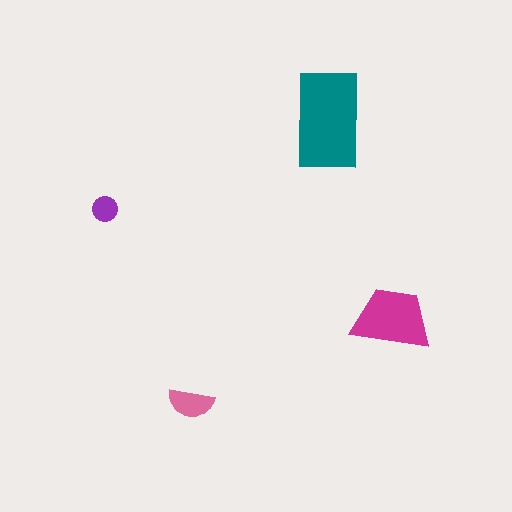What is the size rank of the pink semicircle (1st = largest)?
3rd.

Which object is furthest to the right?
The magenta trapezoid is rightmost.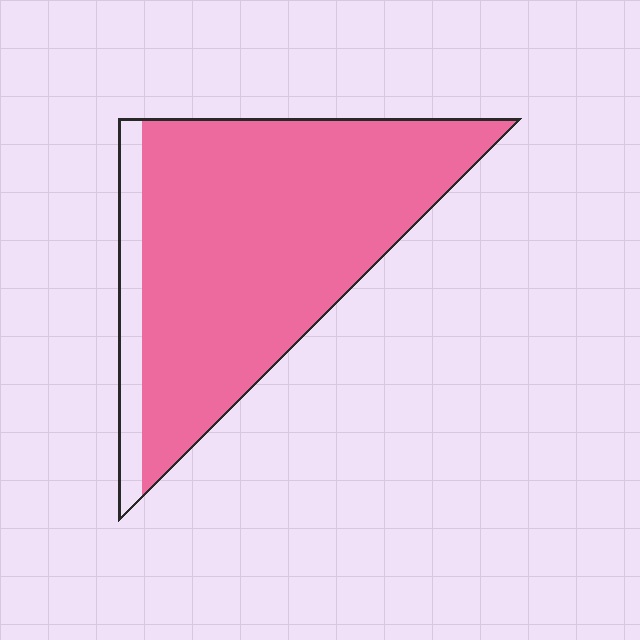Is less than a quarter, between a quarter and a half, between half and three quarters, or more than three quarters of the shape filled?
More than three quarters.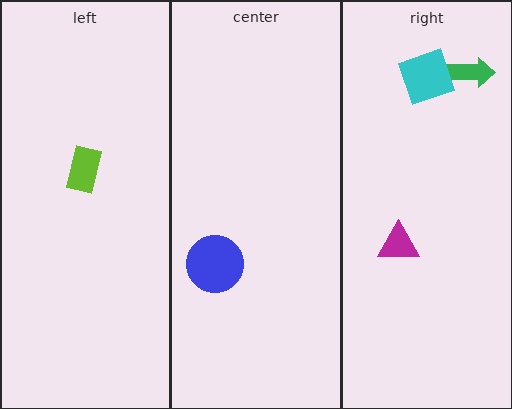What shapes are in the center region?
The blue circle.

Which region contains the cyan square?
The right region.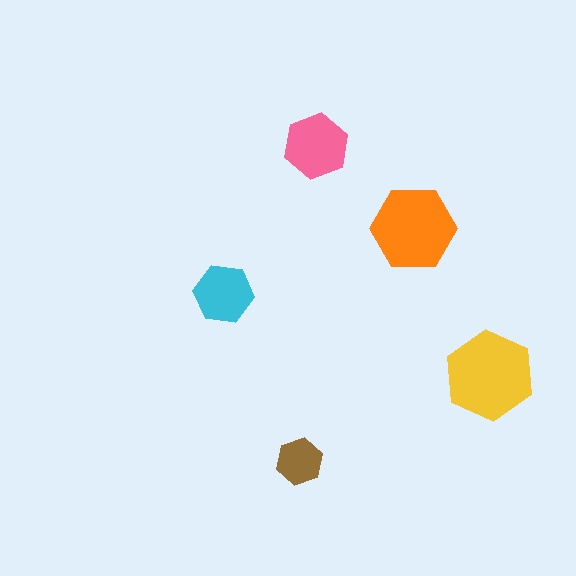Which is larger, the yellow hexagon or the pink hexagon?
The yellow one.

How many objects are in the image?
There are 5 objects in the image.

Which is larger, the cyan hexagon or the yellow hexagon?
The yellow one.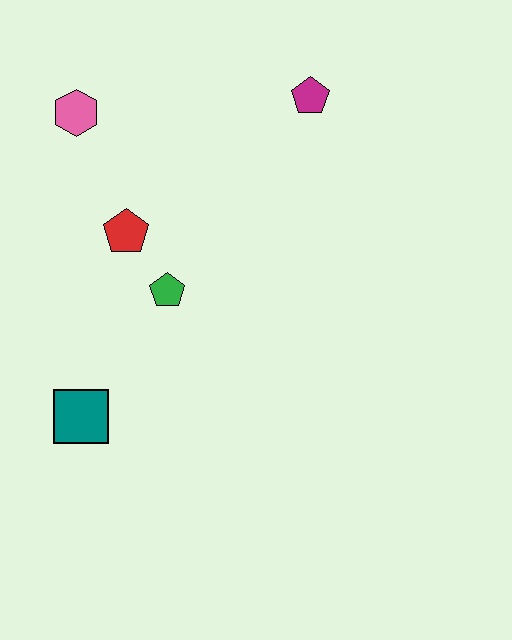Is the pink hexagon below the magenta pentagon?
Yes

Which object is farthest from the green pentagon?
The magenta pentagon is farthest from the green pentagon.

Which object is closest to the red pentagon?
The green pentagon is closest to the red pentagon.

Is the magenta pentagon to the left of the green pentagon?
No